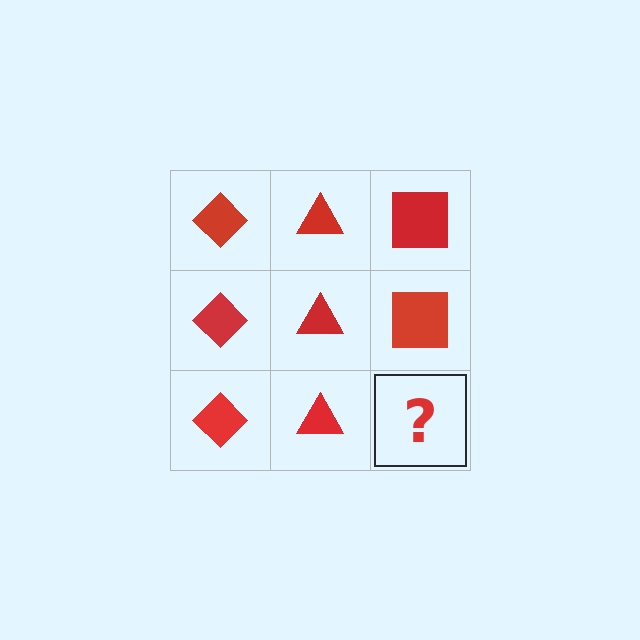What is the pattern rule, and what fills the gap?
The rule is that each column has a consistent shape. The gap should be filled with a red square.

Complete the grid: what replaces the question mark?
The question mark should be replaced with a red square.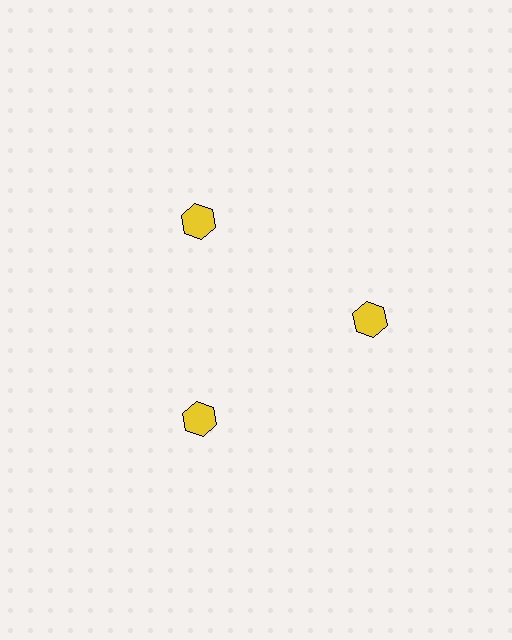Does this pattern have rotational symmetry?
Yes, this pattern has 3-fold rotational symmetry. It looks the same after rotating 120 degrees around the center.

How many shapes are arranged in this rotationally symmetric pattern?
There are 3 shapes, arranged in 3 groups of 1.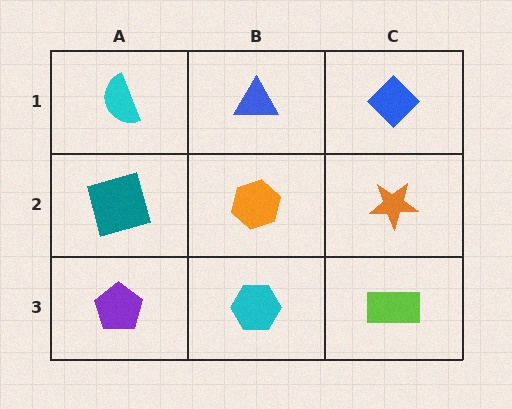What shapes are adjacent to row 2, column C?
A blue diamond (row 1, column C), a lime rectangle (row 3, column C), an orange hexagon (row 2, column B).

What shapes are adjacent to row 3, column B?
An orange hexagon (row 2, column B), a purple pentagon (row 3, column A), a lime rectangle (row 3, column C).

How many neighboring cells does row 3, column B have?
3.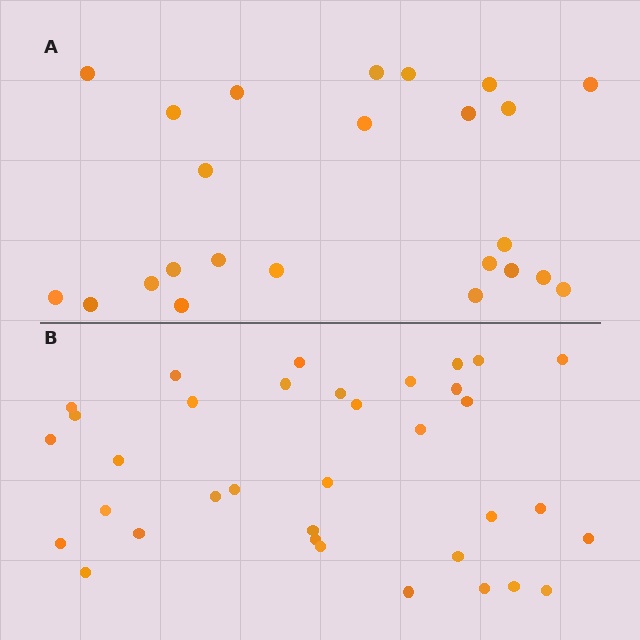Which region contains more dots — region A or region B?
Region B (the bottom region) has more dots.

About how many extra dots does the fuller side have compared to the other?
Region B has roughly 12 or so more dots than region A.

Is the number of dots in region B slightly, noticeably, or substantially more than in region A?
Region B has substantially more. The ratio is roughly 1.5 to 1.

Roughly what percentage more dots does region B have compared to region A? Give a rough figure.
About 45% more.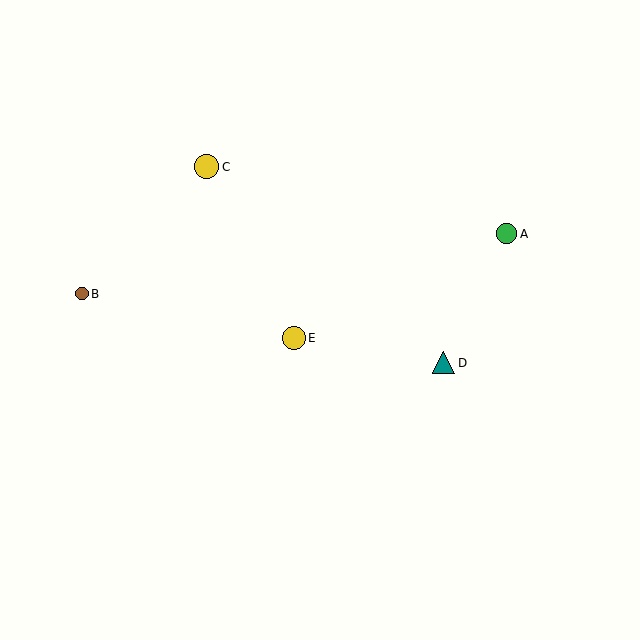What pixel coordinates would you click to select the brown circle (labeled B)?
Click at (82, 294) to select the brown circle B.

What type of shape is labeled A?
Shape A is a green circle.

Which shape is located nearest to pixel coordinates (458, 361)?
The teal triangle (labeled D) at (444, 363) is nearest to that location.